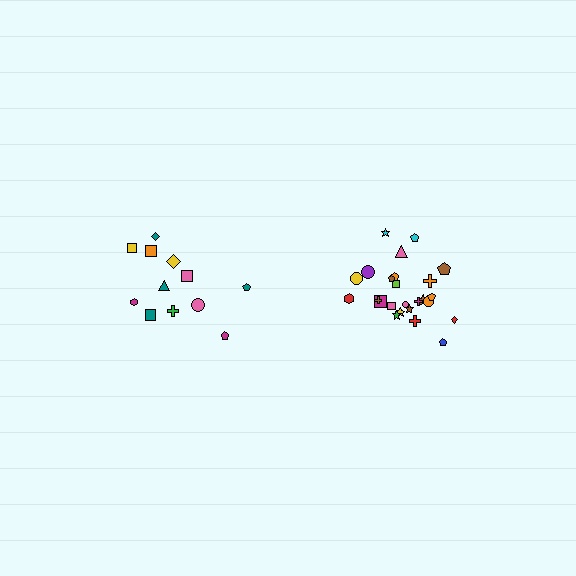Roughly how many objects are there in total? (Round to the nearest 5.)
Roughly 35 objects in total.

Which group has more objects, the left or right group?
The right group.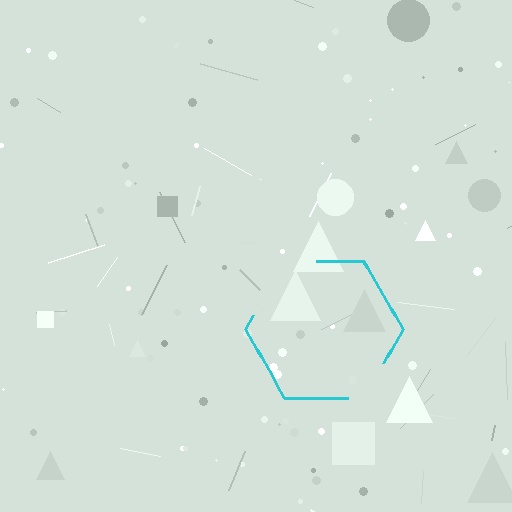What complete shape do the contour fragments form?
The contour fragments form a hexagon.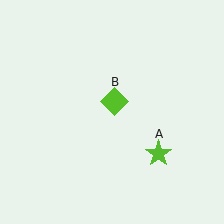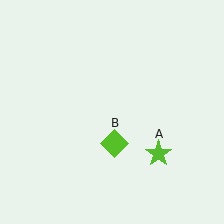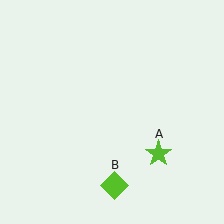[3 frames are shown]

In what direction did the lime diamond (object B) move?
The lime diamond (object B) moved down.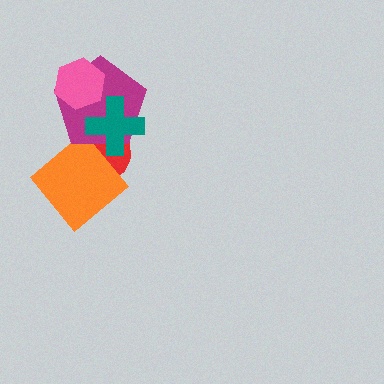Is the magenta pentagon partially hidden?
Yes, it is partially covered by another shape.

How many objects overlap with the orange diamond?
1 object overlaps with the orange diamond.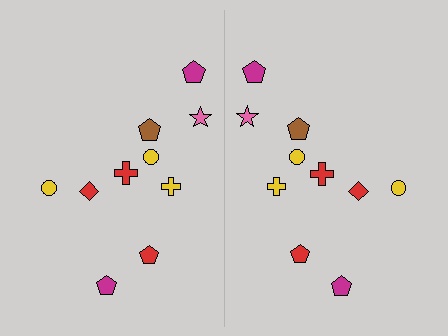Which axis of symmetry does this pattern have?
The pattern has a vertical axis of symmetry running through the center of the image.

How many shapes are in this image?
There are 20 shapes in this image.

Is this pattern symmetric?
Yes, this pattern has bilateral (reflection) symmetry.